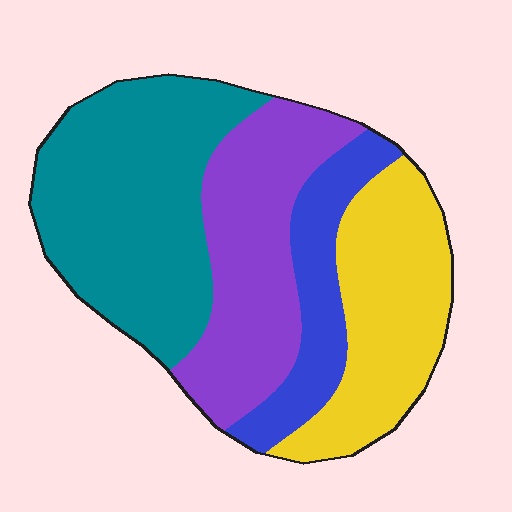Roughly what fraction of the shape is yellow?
Yellow covers about 25% of the shape.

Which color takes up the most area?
Teal, at roughly 35%.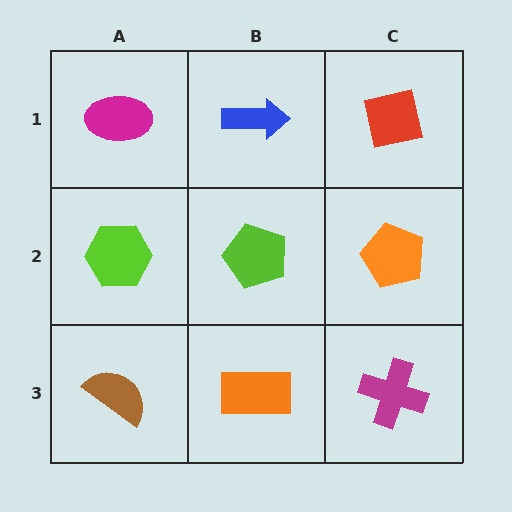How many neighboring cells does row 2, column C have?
3.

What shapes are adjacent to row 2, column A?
A magenta ellipse (row 1, column A), a brown semicircle (row 3, column A), a lime pentagon (row 2, column B).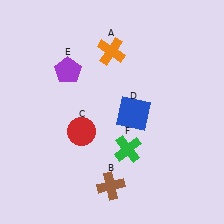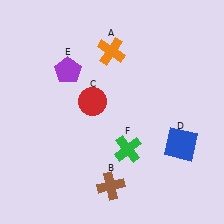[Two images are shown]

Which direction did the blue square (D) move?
The blue square (D) moved right.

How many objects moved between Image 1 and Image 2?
2 objects moved between the two images.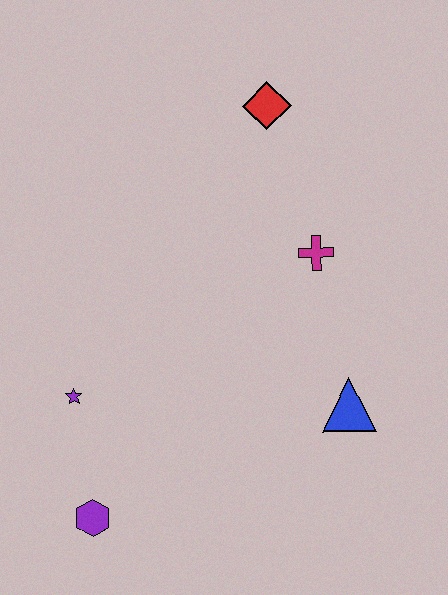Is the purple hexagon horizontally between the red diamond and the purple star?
Yes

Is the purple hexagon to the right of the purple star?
Yes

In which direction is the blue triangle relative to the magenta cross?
The blue triangle is below the magenta cross.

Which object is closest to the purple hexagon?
The purple star is closest to the purple hexagon.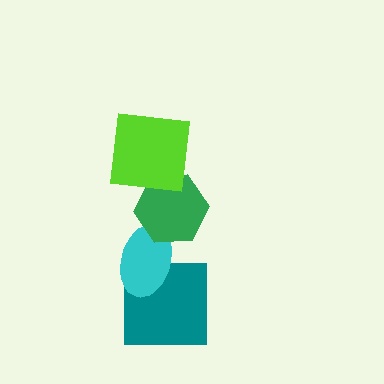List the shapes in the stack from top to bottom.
From top to bottom: the lime square, the green hexagon, the cyan ellipse, the teal square.